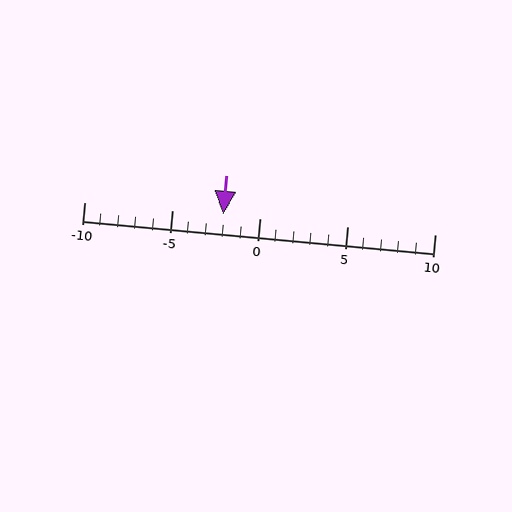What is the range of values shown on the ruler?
The ruler shows values from -10 to 10.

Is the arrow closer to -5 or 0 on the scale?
The arrow is closer to 0.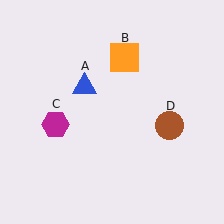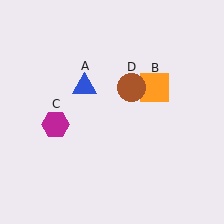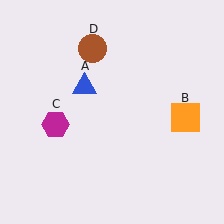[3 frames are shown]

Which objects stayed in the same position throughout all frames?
Blue triangle (object A) and magenta hexagon (object C) remained stationary.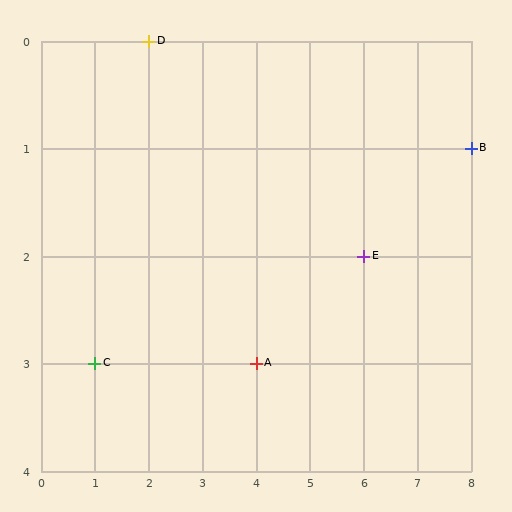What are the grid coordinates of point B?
Point B is at grid coordinates (8, 1).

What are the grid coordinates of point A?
Point A is at grid coordinates (4, 3).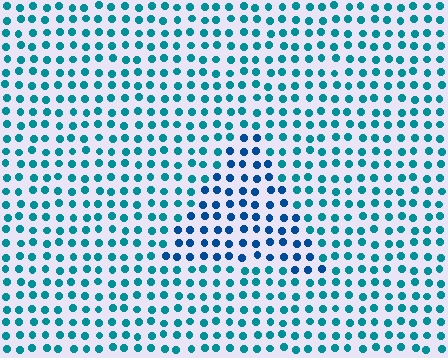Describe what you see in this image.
The image is filled with small teal elements in a uniform arrangement. A triangle-shaped region is visible where the elements are tinted to a slightly different hue, forming a subtle color boundary.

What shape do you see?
I see a triangle.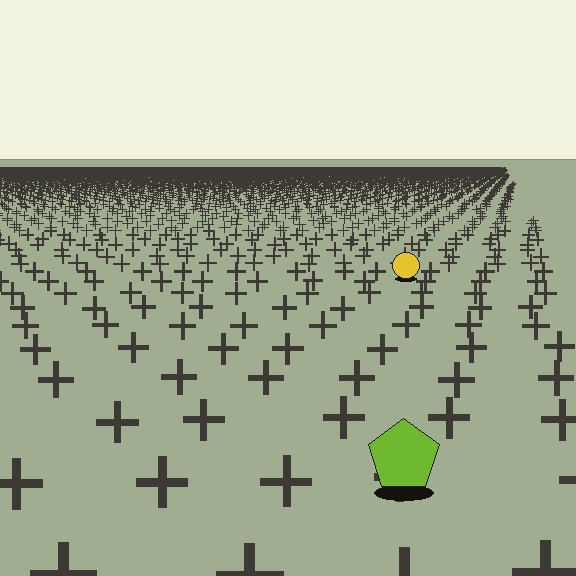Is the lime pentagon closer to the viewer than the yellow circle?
Yes. The lime pentagon is closer — you can tell from the texture gradient: the ground texture is coarser near it.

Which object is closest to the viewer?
The lime pentagon is closest. The texture marks near it are larger and more spread out.